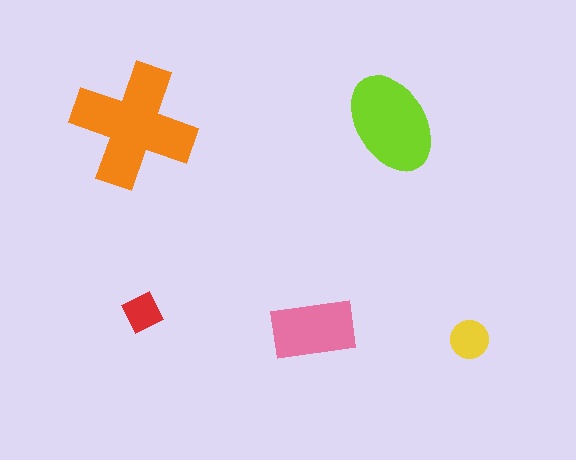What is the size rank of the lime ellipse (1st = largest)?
2nd.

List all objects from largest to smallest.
The orange cross, the lime ellipse, the pink rectangle, the yellow circle, the red square.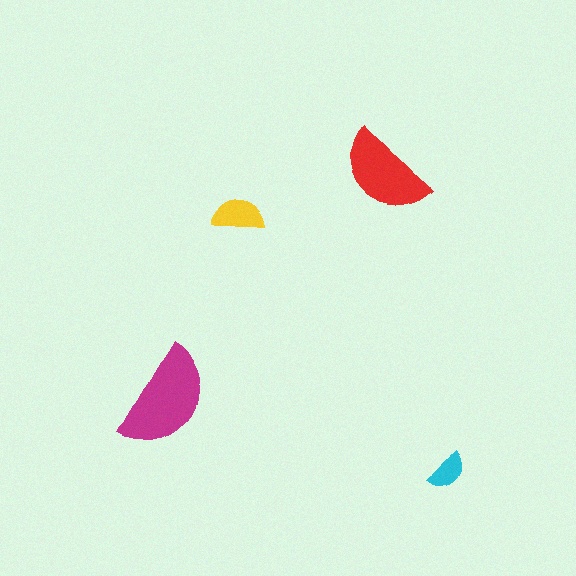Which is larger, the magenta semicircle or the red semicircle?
The magenta one.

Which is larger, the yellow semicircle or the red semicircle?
The red one.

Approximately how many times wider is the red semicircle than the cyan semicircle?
About 2.5 times wider.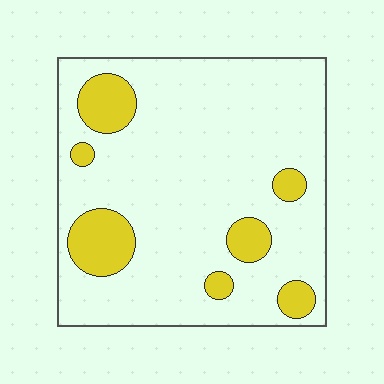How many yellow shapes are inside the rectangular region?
7.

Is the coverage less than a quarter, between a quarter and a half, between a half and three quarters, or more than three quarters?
Less than a quarter.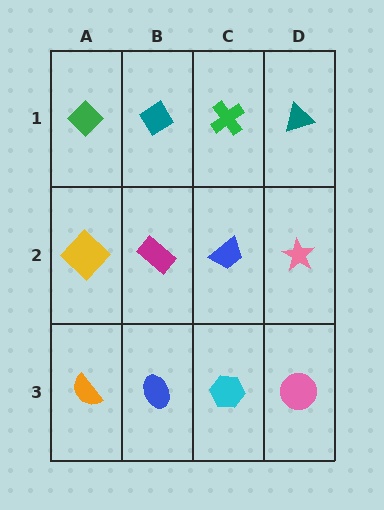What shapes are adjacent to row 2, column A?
A green diamond (row 1, column A), an orange semicircle (row 3, column A), a magenta rectangle (row 2, column B).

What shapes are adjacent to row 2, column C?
A green cross (row 1, column C), a cyan hexagon (row 3, column C), a magenta rectangle (row 2, column B), a pink star (row 2, column D).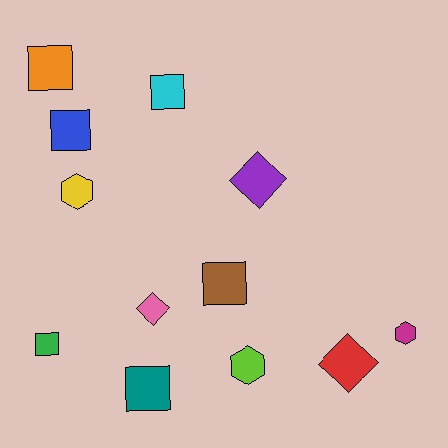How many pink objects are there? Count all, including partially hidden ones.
There is 1 pink object.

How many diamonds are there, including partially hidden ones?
There are 3 diamonds.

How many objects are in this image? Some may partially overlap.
There are 12 objects.